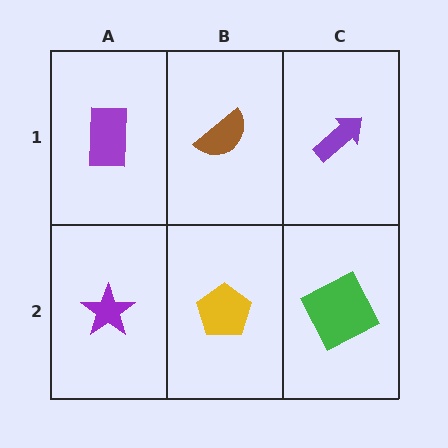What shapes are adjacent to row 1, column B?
A yellow pentagon (row 2, column B), a purple rectangle (row 1, column A), a purple arrow (row 1, column C).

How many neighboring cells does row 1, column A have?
2.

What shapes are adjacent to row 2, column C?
A purple arrow (row 1, column C), a yellow pentagon (row 2, column B).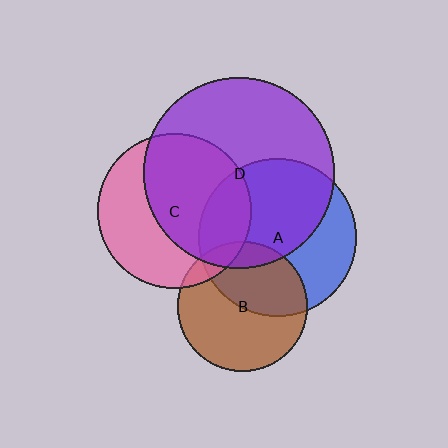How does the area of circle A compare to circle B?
Approximately 1.5 times.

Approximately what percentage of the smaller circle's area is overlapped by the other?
Approximately 55%.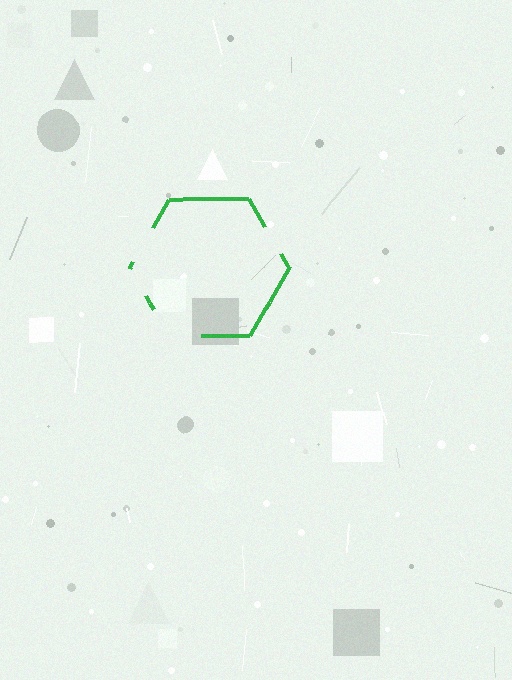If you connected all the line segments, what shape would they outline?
They would outline a hexagon.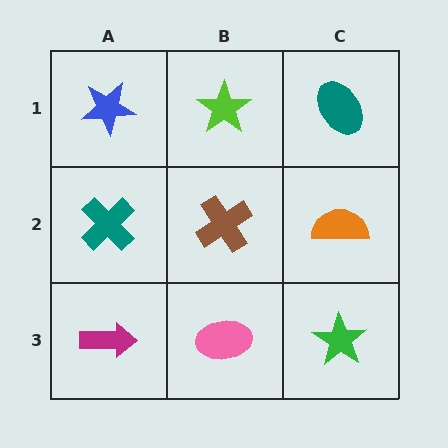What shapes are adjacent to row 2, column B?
A lime star (row 1, column B), a pink ellipse (row 3, column B), a teal cross (row 2, column A), an orange semicircle (row 2, column C).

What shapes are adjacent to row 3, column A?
A teal cross (row 2, column A), a pink ellipse (row 3, column B).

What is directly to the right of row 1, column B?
A teal ellipse.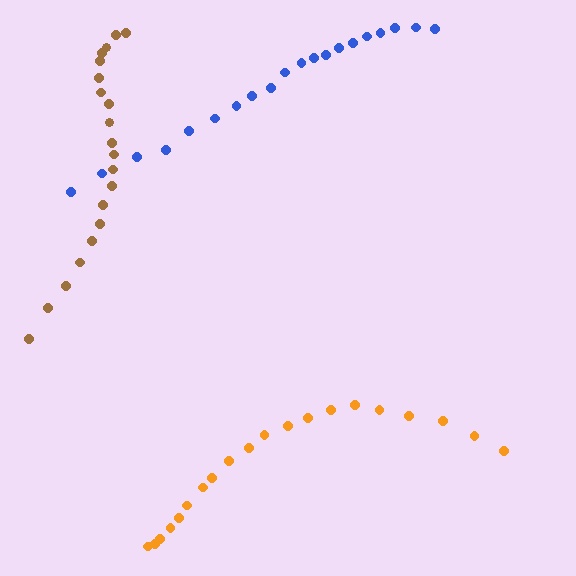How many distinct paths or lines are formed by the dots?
There are 3 distinct paths.